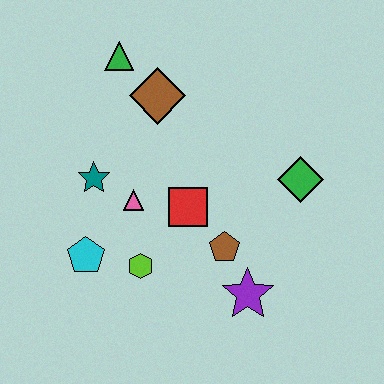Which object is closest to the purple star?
The brown pentagon is closest to the purple star.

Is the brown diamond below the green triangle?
Yes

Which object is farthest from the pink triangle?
The green diamond is farthest from the pink triangle.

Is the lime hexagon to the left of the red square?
Yes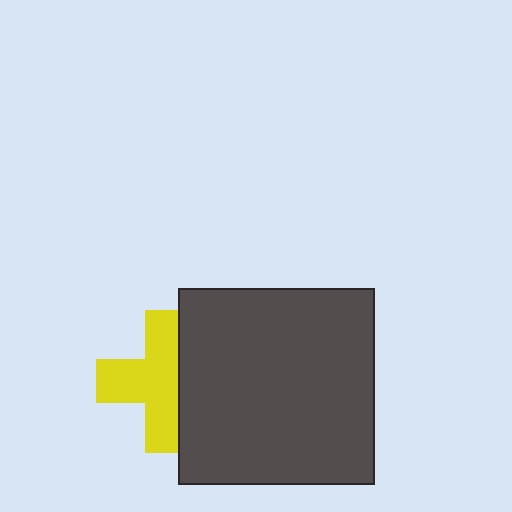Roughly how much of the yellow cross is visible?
About half of it is visible (roughly 63%).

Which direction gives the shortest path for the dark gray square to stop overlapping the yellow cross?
Moving right gives the shortest separation.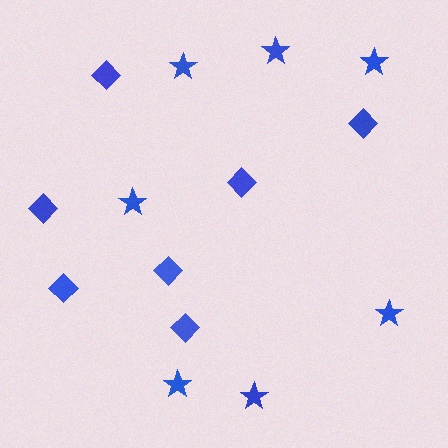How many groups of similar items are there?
There are 2 groups: one group of stars (7) and one group of diamonds (7).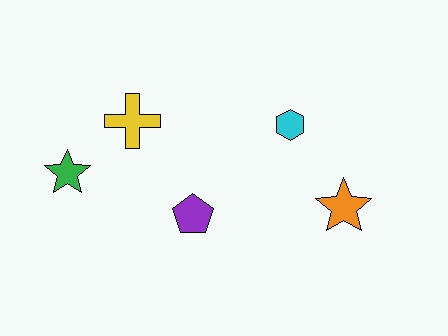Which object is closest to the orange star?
The cyan hexagon is closest to the orange star.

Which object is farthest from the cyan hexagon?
The green star is farthest from the cyan hexagon.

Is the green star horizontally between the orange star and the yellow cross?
No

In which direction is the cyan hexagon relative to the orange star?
The cyan hexagon is above the orange star.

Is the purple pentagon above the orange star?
No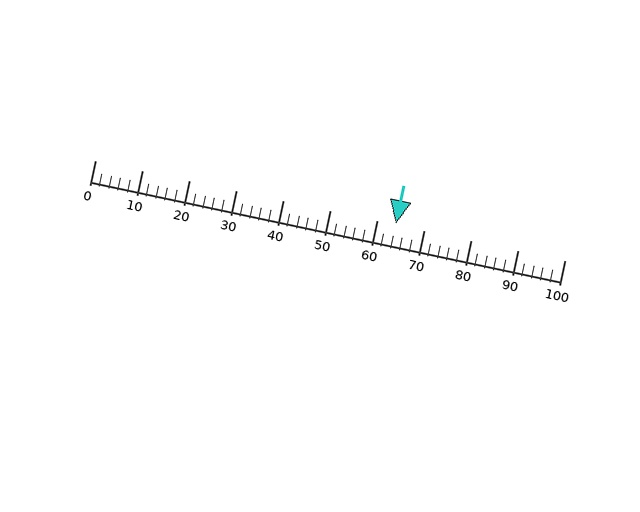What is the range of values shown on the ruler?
The ruler shows values from 0 to 100.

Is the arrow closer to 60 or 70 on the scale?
The arrow is closer to 60.